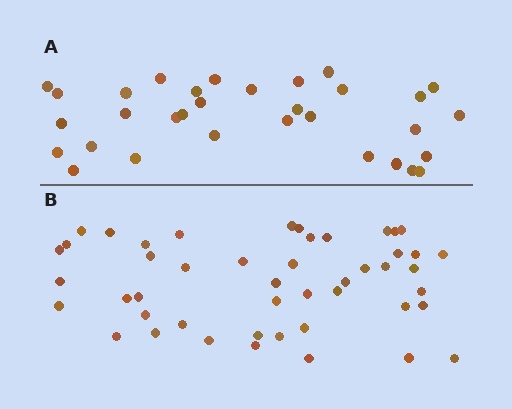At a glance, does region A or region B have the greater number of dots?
Region B (the bottom region) has more dots.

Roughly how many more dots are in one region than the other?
Region B has approximately 15 more dots than region A.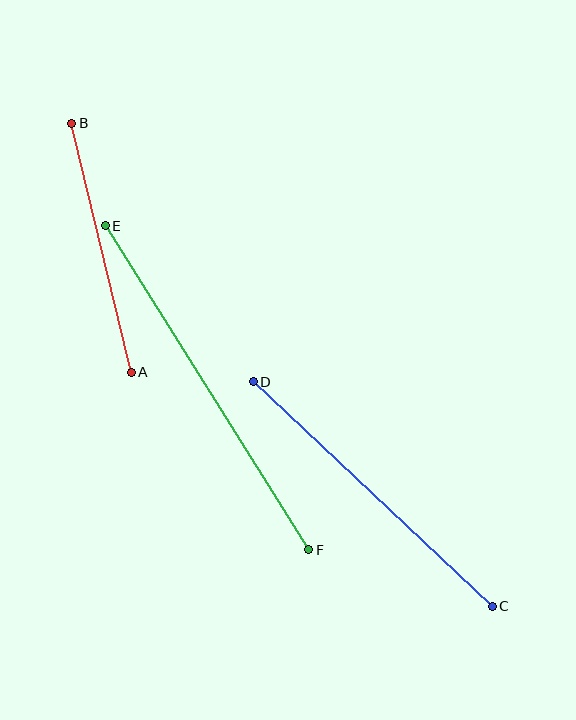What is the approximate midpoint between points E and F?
The midpoint is at approximately (207, 388) pixels.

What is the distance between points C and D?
The distance is approximately 328 pixels.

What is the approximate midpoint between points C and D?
The midpoint is at approximately (373, 494) pixels.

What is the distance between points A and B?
The distance is approximately 256 pixels.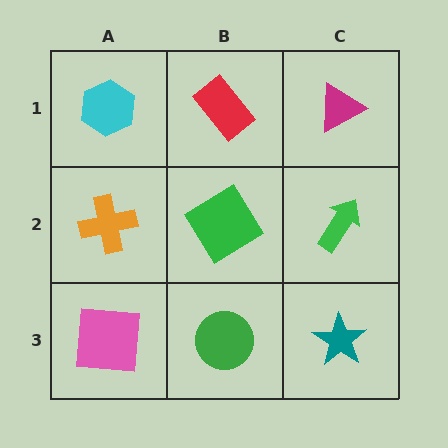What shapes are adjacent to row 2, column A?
A cyan hexagon (row 1, column A), a pink square (row 3, column A), a green diamond (row 2, column B).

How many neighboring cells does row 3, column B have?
3.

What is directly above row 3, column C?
A green arrow.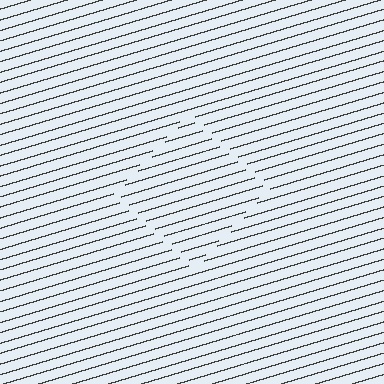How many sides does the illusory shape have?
4 sides — the line-ends trace a square.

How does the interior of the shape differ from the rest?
The interior of the shape contains the same grating, shifted by half a period — the contour is defined by the phase discontinuity where line-ends from the inner and outer gratings abut.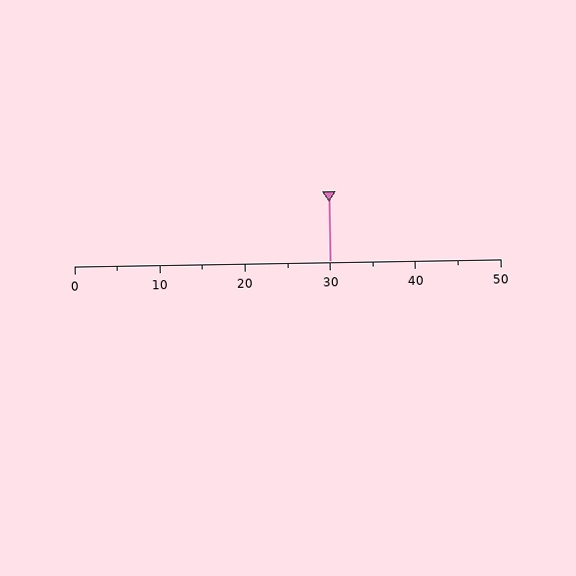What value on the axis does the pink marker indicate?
The marker indicates approximately 30.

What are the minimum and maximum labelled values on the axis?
The axis runs from 0 to 50.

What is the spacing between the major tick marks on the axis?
The major ticks are spaced 10 apart.